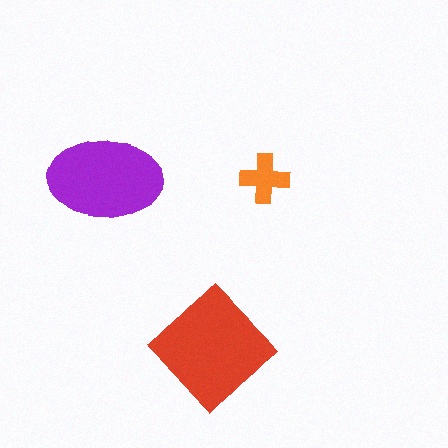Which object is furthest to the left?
The purple ellipse is leftmost.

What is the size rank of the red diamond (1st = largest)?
1st.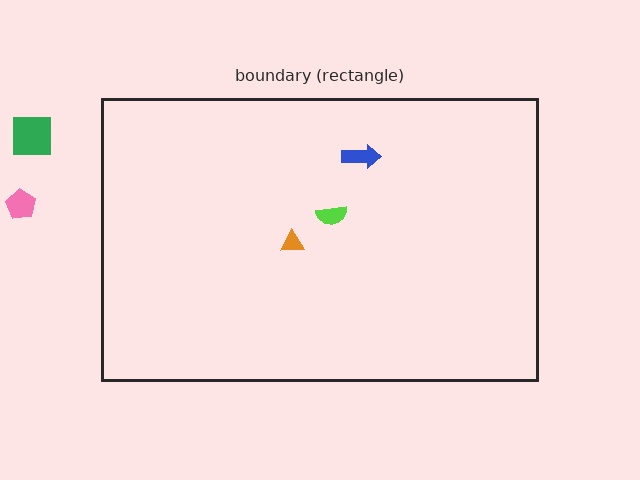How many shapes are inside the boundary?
3 inside, 2 outside.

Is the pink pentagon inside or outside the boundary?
Outside.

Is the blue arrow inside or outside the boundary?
Inside.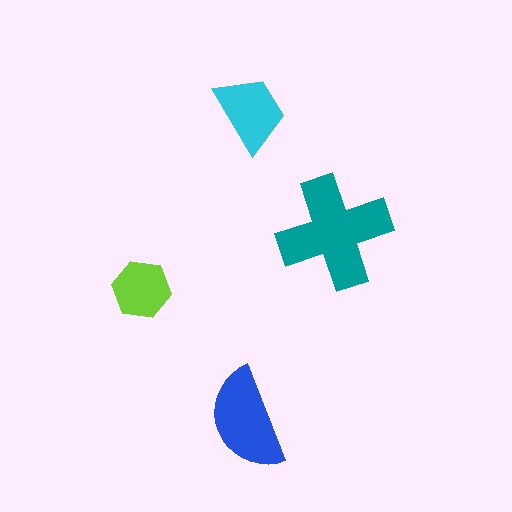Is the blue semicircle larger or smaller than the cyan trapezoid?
Larger.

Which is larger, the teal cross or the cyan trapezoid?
The teal cross.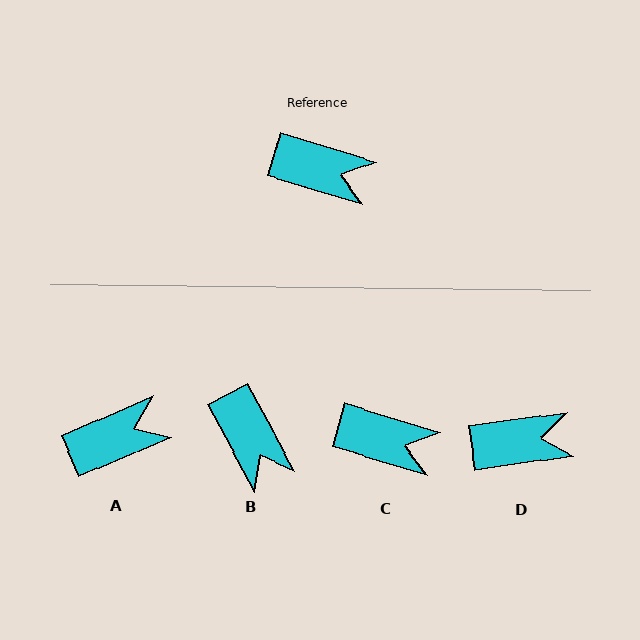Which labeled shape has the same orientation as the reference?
C.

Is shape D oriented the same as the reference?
No, it is off by about 25 degrees.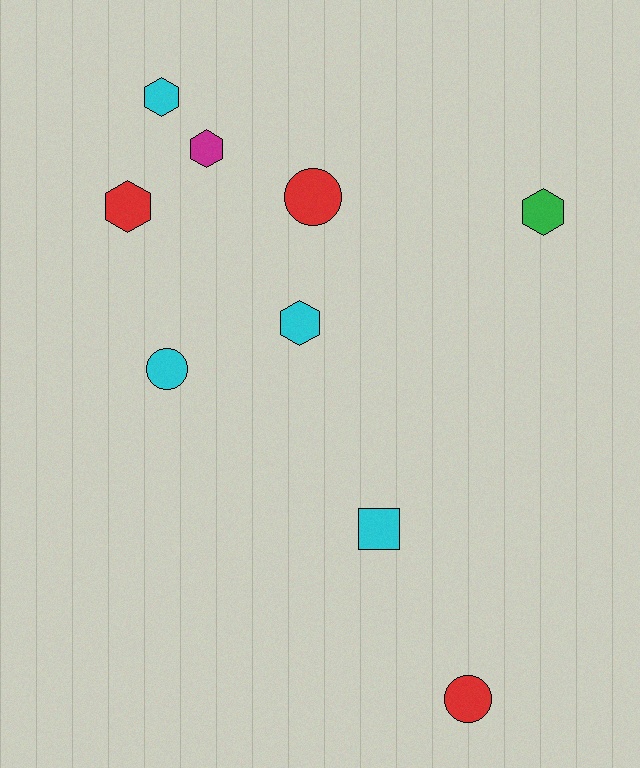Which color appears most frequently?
Cyan, with 4 objects.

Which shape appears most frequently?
Hexagon, with 5 objects.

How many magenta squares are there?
There are no magenta squares.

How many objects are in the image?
There are 9 objects.